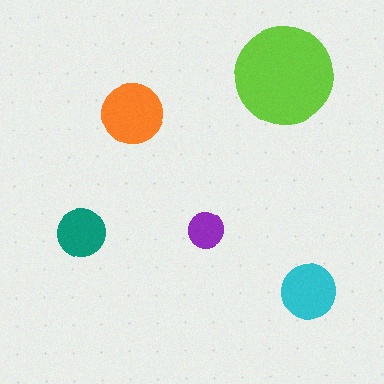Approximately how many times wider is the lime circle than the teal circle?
About 2 times wider.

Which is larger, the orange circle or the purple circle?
The orange one.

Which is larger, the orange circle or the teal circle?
The orange one.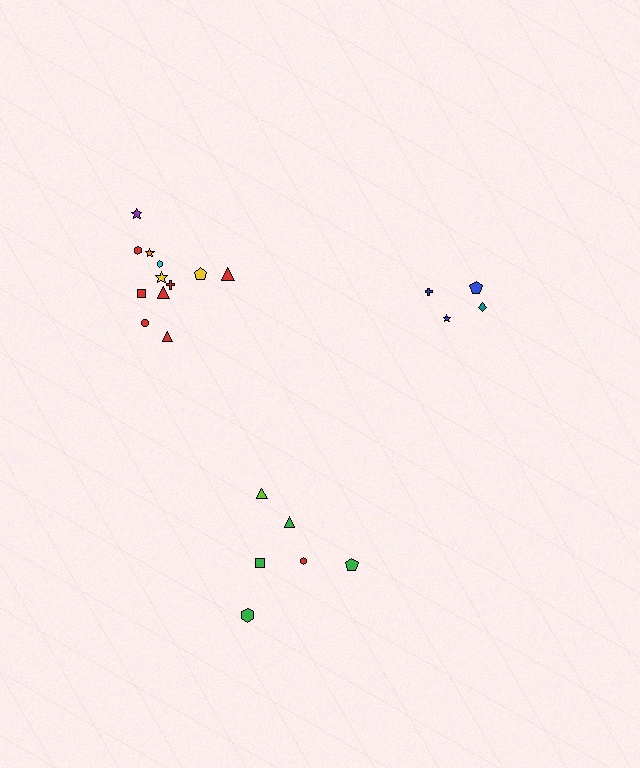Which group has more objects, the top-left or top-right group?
The top-left group.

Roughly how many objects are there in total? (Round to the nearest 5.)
Roughly 20 objects in total.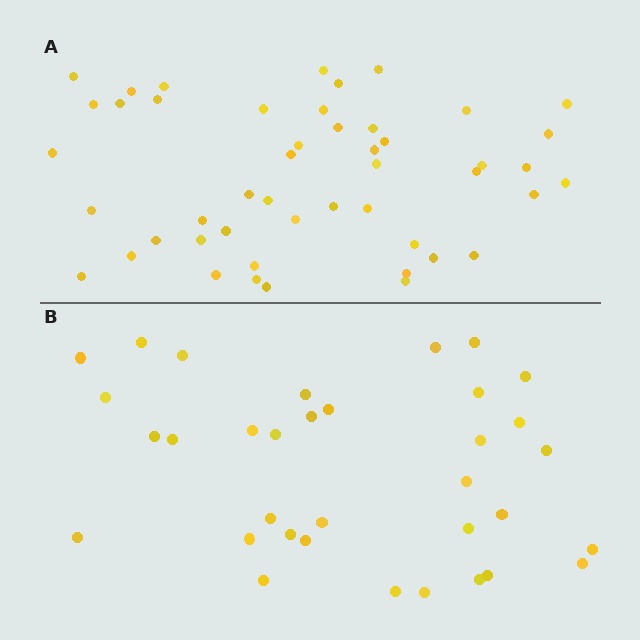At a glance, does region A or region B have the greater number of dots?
Region A (the top region) has more dots.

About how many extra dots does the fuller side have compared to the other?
Region A has approximately 15 more dots than region B.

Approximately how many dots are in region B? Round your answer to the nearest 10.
About 30 dots. (The exact count is 34, which rounds to 30.)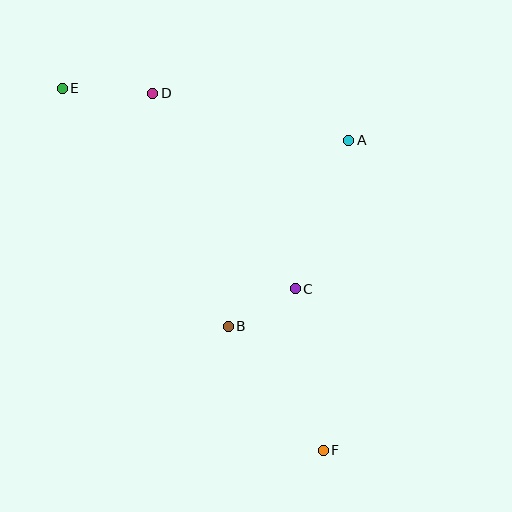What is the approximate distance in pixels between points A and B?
The distance between A and B is approximately 222 pixels.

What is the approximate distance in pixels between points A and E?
The distance between A and E is approximately 291 pixels.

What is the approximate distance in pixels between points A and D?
The distance between A and D is approximately 201 pixels.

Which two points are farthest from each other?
Points E and F are farthest from each other.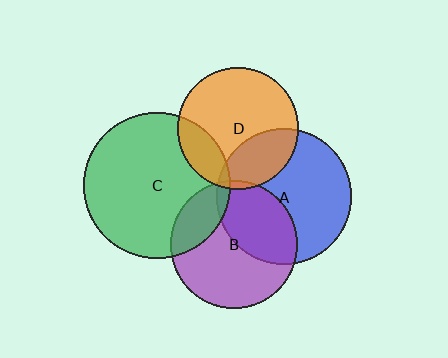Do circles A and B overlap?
Yes.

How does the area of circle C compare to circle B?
Approximately 1.3 times.